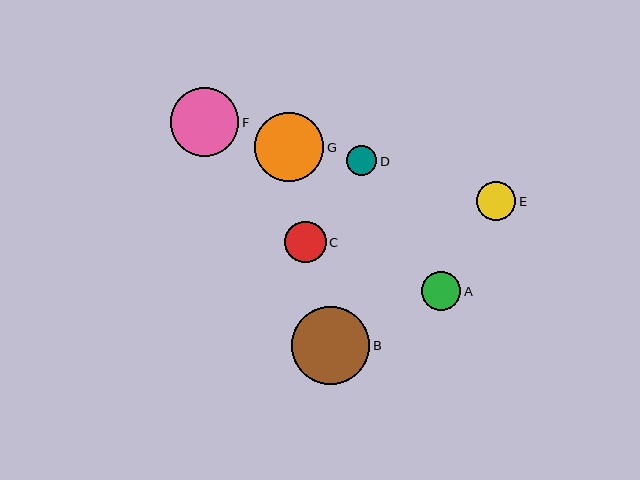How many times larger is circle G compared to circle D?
Circle G is approximately 2.3 times the size of circle D.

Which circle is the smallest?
Circle D is the smallest with a size of approximately 30 pixels.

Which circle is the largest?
Circle B is the largest with a size of approximately 78 pixels.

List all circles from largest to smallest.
From largest to smallest: B, G, F, C, A, E, D.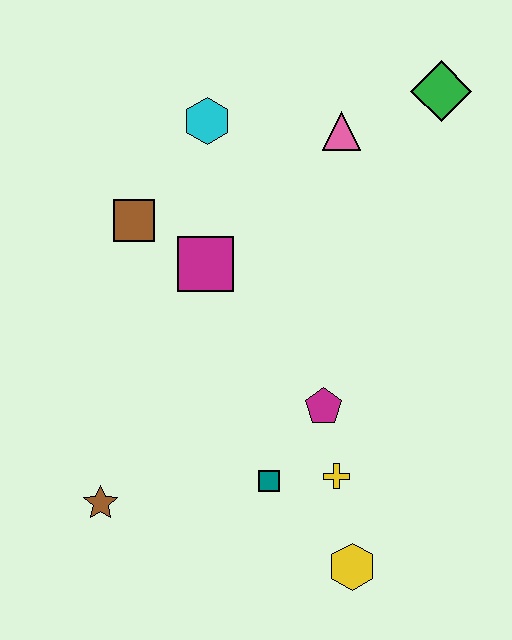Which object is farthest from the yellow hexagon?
The green diamond is farthest from the yellow hexagon.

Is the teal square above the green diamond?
No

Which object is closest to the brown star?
The teal square is closest to the brown star.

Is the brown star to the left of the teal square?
Yes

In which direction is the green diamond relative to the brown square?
The green diamond is to the right of the brown square.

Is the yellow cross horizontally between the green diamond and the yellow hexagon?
No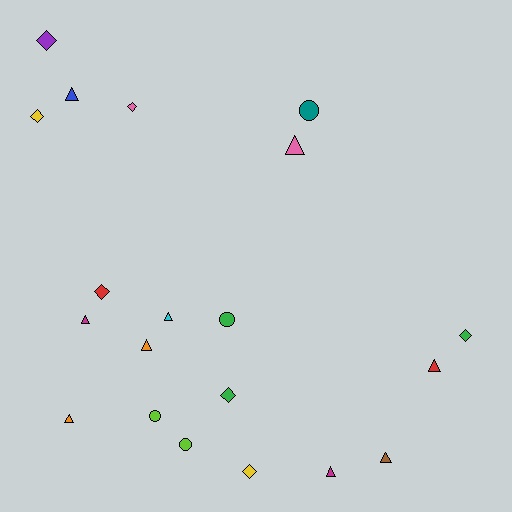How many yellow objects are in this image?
There are 2 yellow objects.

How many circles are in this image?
There are 4 circles.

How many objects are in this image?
There are 20 objects.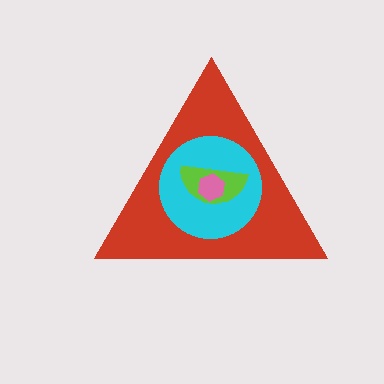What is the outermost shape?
The red triangle.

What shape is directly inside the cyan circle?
The lime semicircle.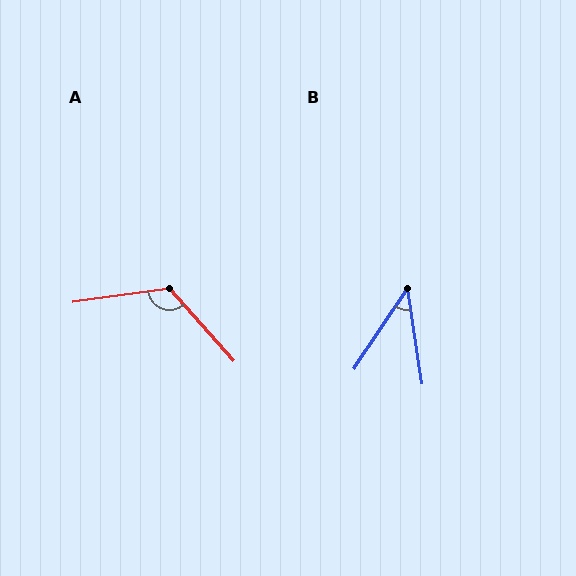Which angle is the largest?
A, at approximately 124 degrees.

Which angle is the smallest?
B, at approximately 42 degrees.